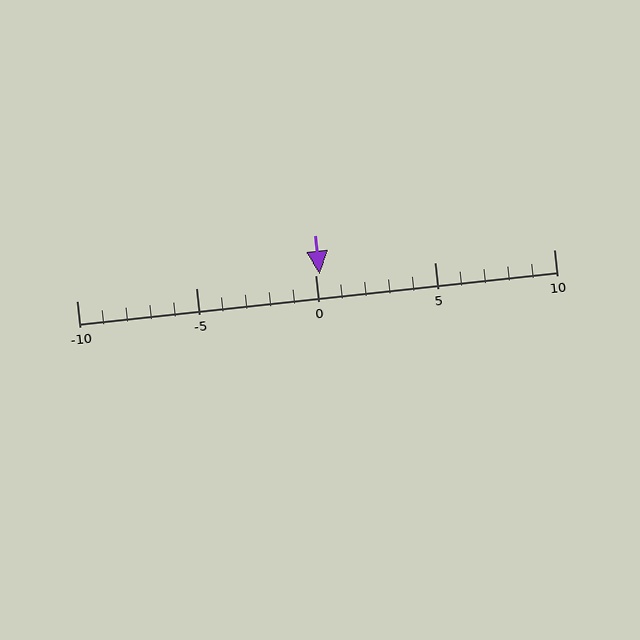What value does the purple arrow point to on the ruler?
The purple arrow points to approximately 0.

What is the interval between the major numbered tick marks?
The major tick marks are spaced 5 units apart.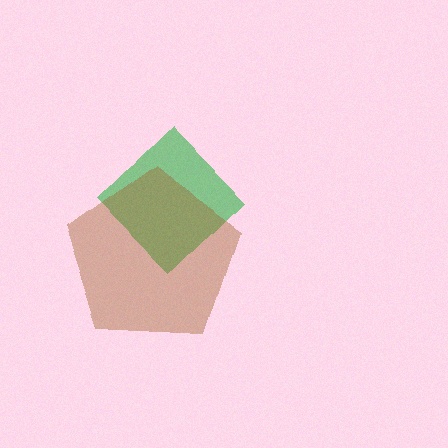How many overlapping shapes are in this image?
There are 2 overlapping shapes in the image.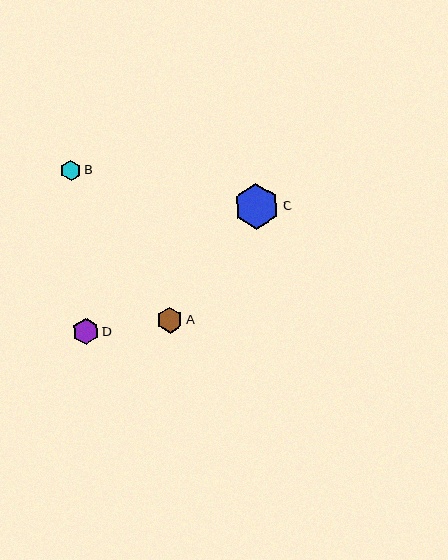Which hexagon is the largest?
Hexagon C is the largest with a size of approximately 46 pixels.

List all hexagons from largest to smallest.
From largest to smallest: C, D, A, B.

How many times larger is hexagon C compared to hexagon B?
Hexagon C is approximately 2.2 times the size of hexagon B.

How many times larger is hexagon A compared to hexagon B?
Hexagon A is approximately 1.3 times the size of hexagon B.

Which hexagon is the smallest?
Hexagon B is the smallest with a size of approximately 21 pixels.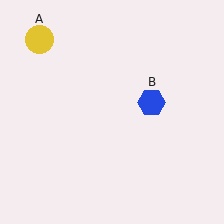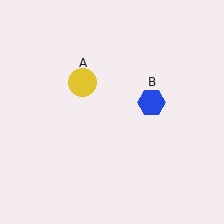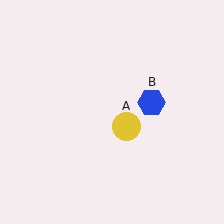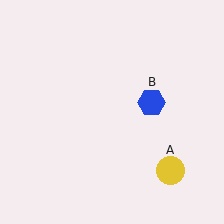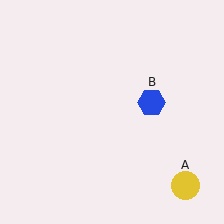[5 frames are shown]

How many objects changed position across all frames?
1 object changed position: yellow circle (object A).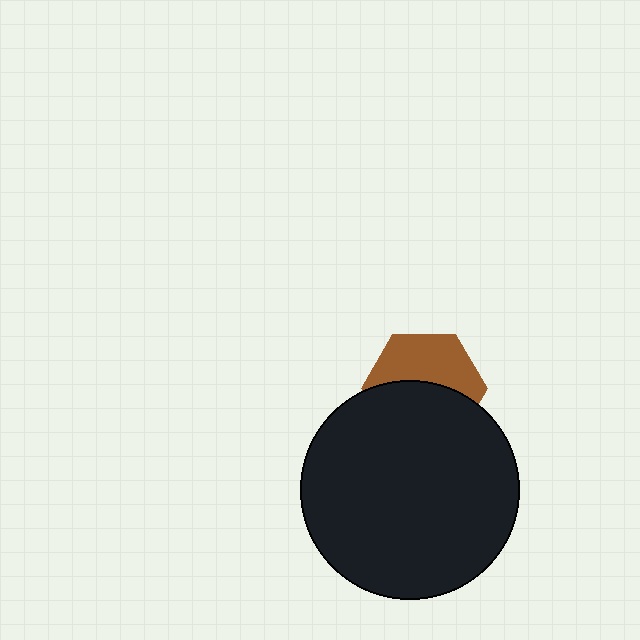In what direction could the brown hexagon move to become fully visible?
The brown hexagon could move up. That would shift it out from behind the black circle entirely.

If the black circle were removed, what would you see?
You would see the complete brown hexagon.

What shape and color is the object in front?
The object in front is a black circle.